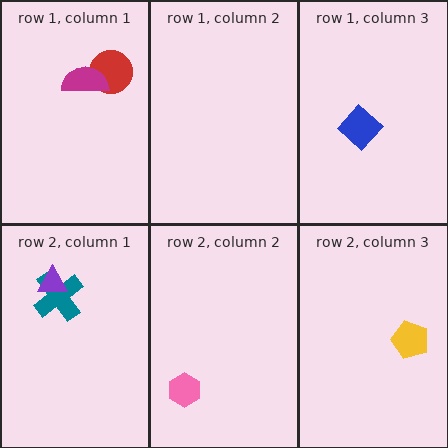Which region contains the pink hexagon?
The row 2, column 2 region.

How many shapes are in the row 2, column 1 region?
2.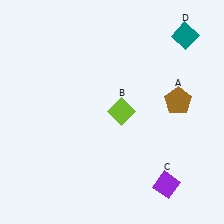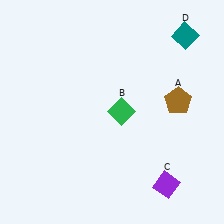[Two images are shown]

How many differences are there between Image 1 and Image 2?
There is 1 difference between the two images.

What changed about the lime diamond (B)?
In Image 1, B is lime. In Image 2, it changed to green.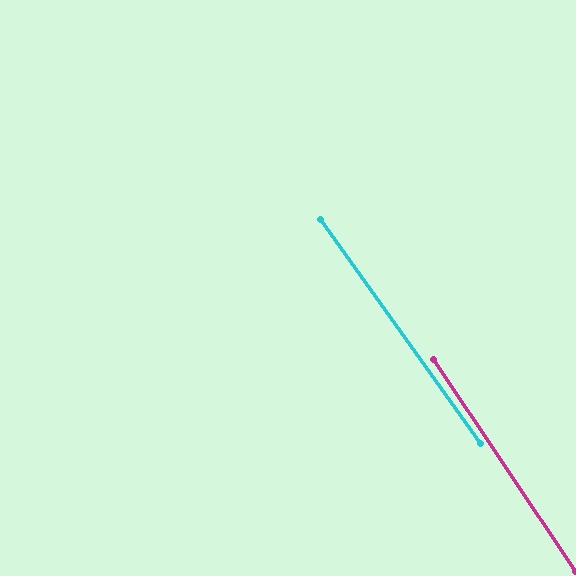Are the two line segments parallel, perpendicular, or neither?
Parallel — their directions differ by only 1.7°.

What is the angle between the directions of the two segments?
Approximately 2 degrees.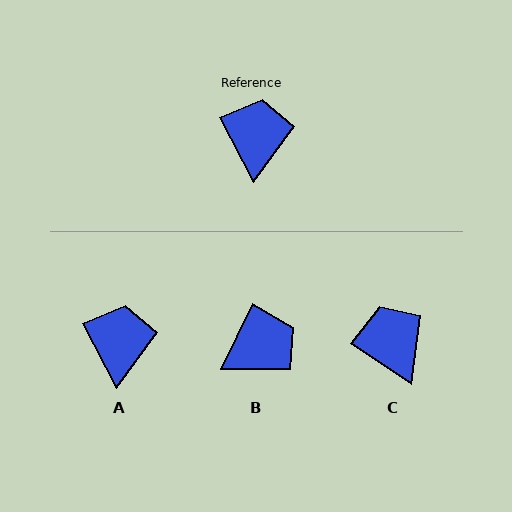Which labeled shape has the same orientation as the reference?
A.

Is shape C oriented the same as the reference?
No, it is off by about 29 degrees.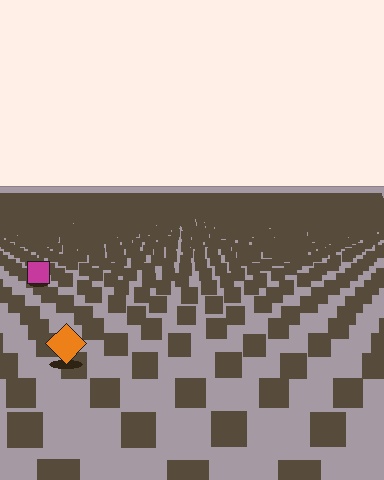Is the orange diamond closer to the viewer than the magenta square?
Yes. The orange diamond is closer — you can tell from the texture gradient: the ground texture is coarser near it.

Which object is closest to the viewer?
The orange diamond is closest. The texture marks near it are larger and more spread out.